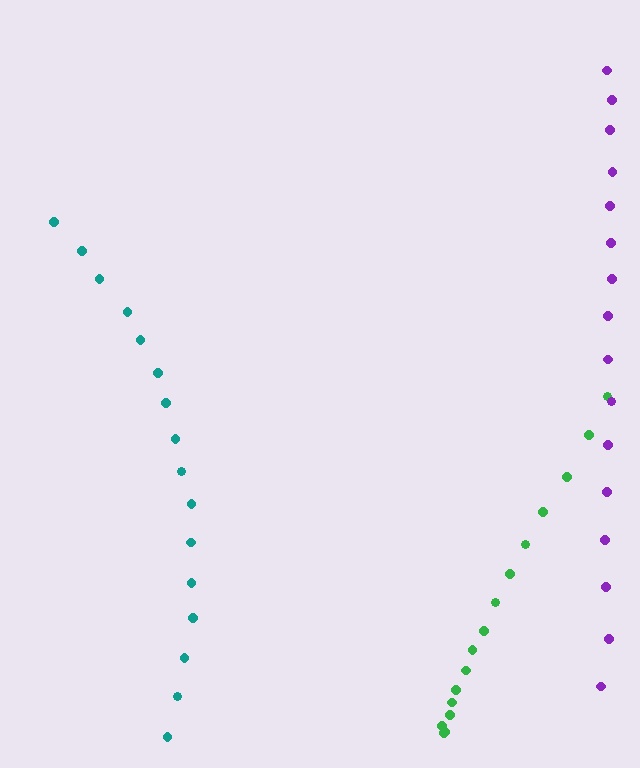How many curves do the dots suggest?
There are 3 distinct paths.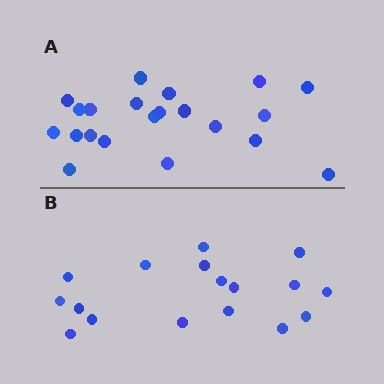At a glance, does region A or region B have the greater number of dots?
Region A (the top region) has more dots.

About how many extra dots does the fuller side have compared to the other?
Region A has about 4 more dots than region B.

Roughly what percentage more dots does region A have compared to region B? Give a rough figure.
About 25% more.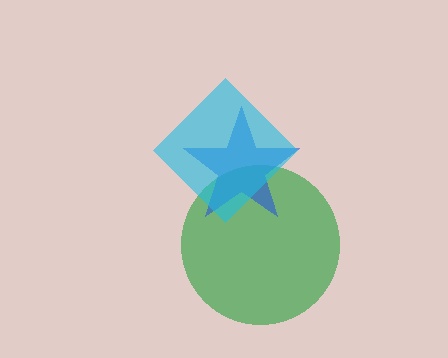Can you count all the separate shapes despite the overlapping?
Yes, there are 3 separate shapes.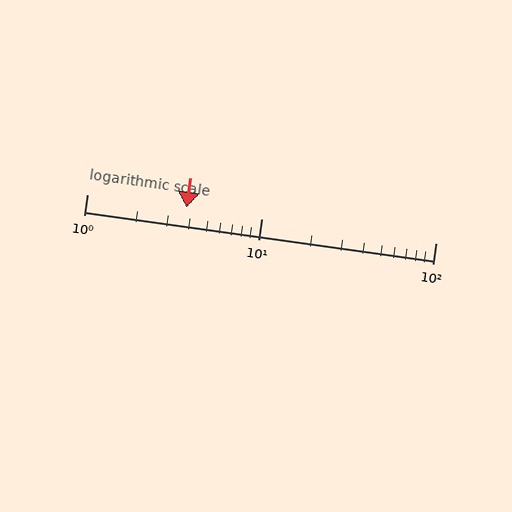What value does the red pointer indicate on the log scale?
The pointer indicates approximately 3.7.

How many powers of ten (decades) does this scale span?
The scale spans 2 decades, from 1 to 100.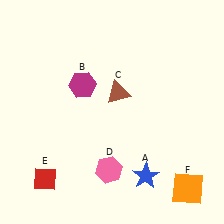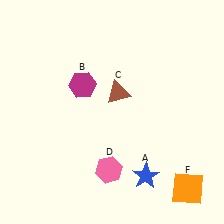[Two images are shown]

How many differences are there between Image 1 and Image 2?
There is 1 difference between the two images.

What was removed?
The red diamond (E) was removed in Image 2.